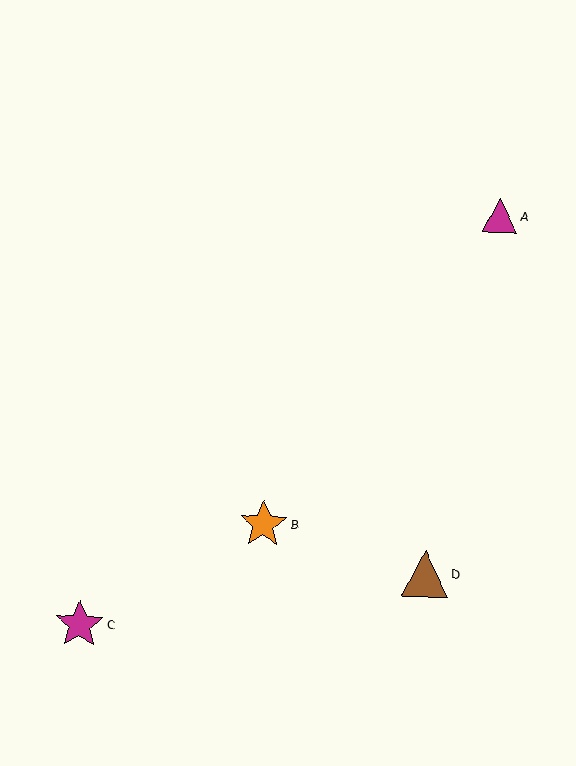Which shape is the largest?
The magenta star (labeled C) is the largest.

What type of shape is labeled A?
Shape A is a magenta triangle.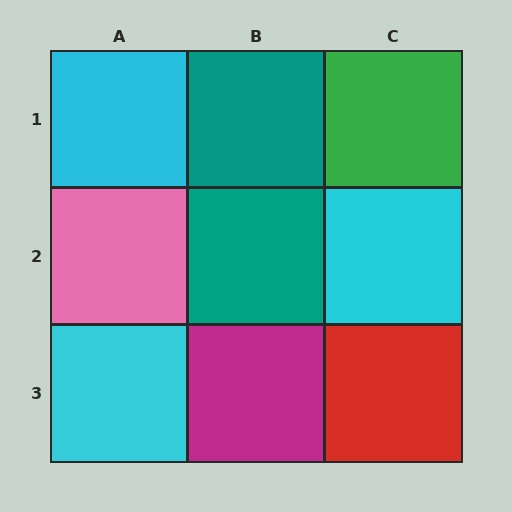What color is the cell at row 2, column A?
Pink.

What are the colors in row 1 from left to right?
Cyan, teal, green.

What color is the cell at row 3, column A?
Cyan.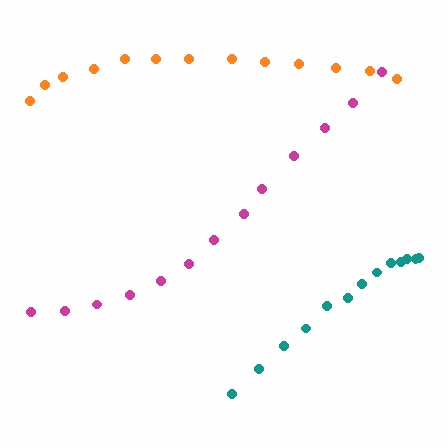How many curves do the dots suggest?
There are 3 distinct paths.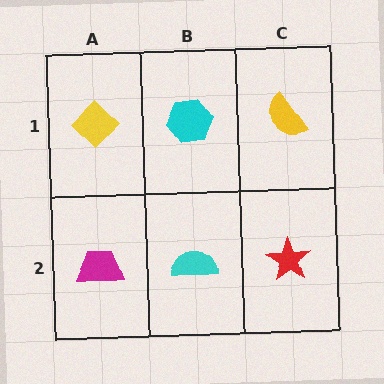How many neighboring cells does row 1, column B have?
3.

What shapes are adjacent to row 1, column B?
A cyan semicircle (row 2, column B), a yellow diamond (row 1, column A), a yellow semicircle (row 1, column C).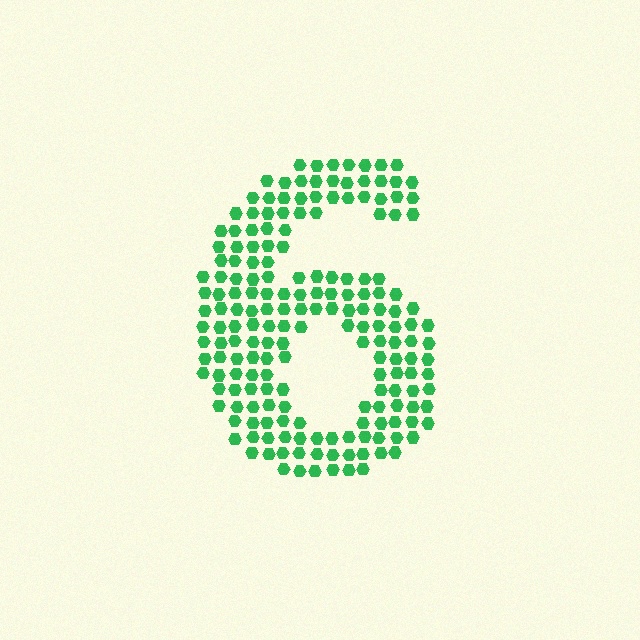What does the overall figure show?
The overall figure shows the digit 6.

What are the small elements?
The small elements are hexagons.